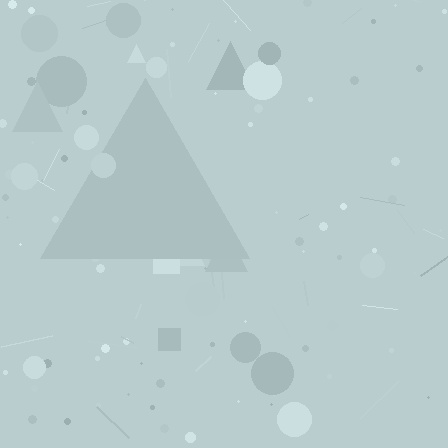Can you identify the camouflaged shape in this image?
The camouflaged shape is a triangle.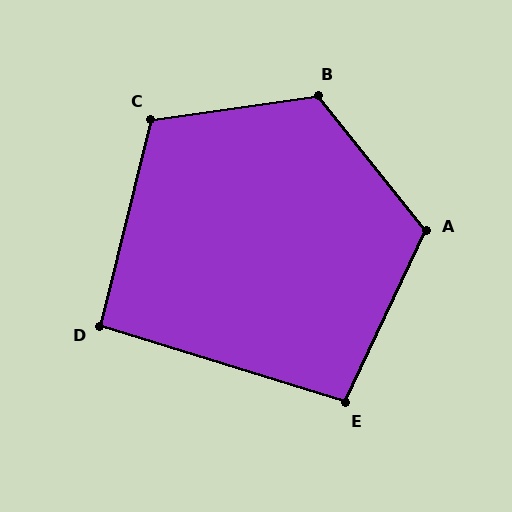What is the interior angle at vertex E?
Approximately 98 degrees (obtuse).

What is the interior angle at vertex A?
Approximately 116 degrees (obtuse).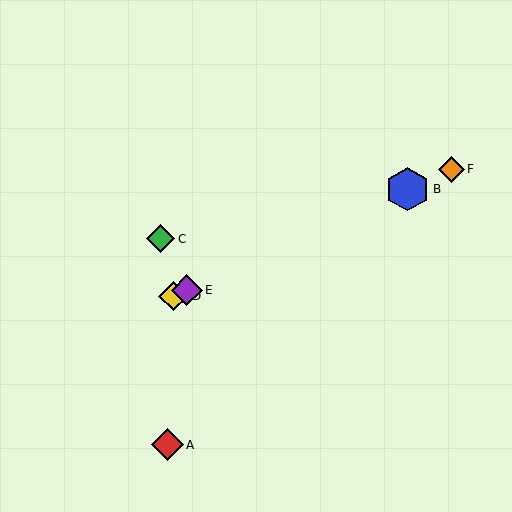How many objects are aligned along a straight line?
4 objects (B, D, E, F) are aligned along a straight line.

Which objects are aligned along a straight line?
Objects B, D, E, F are aligned along a straight line.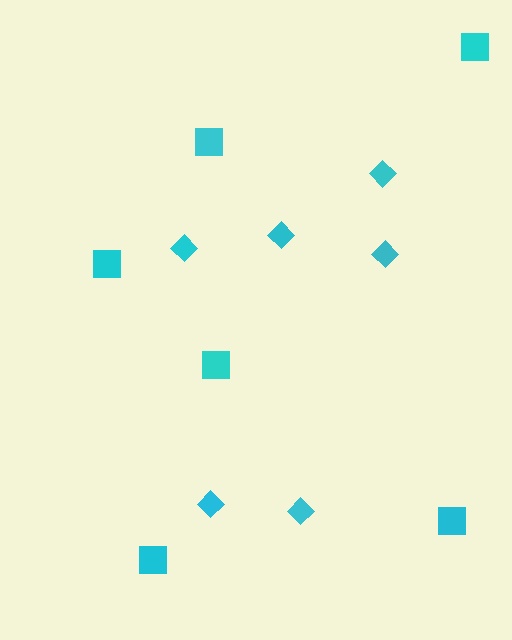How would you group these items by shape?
There are 2 groups: one group of diamonds (6) and one group of squares (6).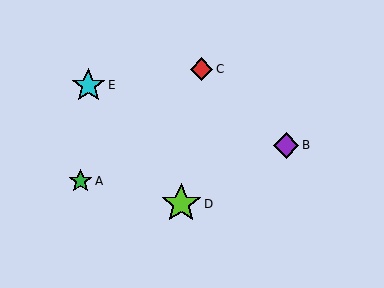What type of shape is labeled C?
Shape C is a red diamond.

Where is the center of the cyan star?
The center of the cyan star is at (89, 85).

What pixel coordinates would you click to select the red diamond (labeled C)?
Click at (202, 69) to select the red diamond C.